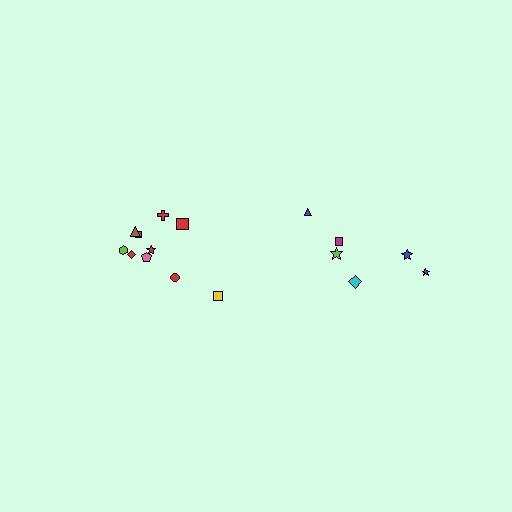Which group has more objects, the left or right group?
The left group.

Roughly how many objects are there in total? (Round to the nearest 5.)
Roughly 15 objects in total.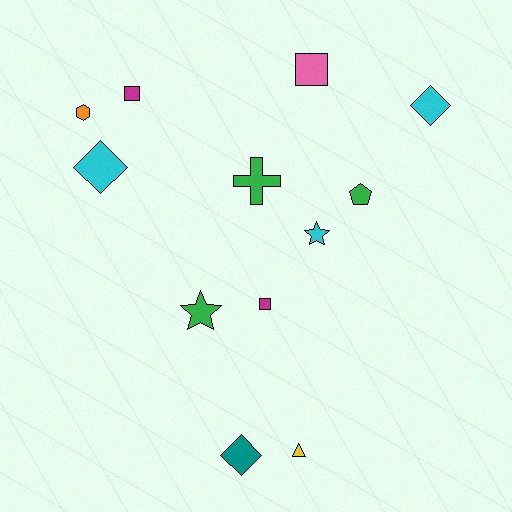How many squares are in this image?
There are 3 squares.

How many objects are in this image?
There are 12 objects.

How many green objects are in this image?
There are 3 green objects.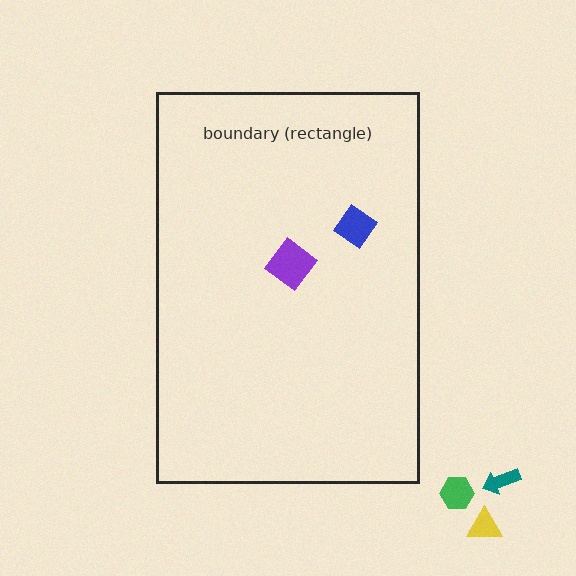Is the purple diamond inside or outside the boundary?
Inside.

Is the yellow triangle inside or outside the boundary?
Outside.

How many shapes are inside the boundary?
2 inside, 3 outside.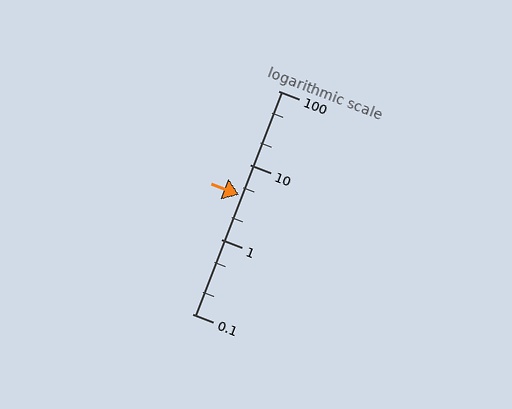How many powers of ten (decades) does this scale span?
The scale spans 3 decades, from 0.1 to 100.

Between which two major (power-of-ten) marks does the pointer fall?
The pointer is between 1 and 10.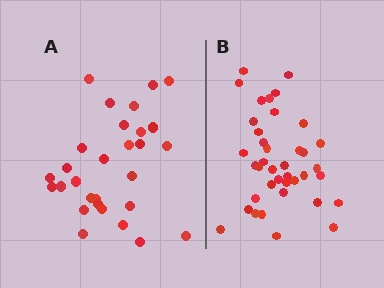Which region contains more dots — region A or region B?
Region B (the right region) has more dots.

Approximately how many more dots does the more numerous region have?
Region B has roughly 10 or so more dots than region A.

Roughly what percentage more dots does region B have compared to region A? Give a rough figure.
About 35% more.